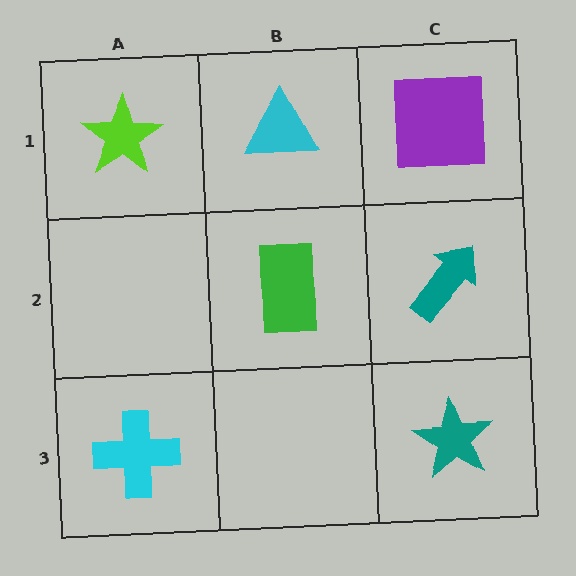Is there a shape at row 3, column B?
No, that cell is empty.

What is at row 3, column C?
A teal star.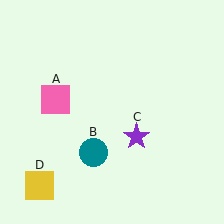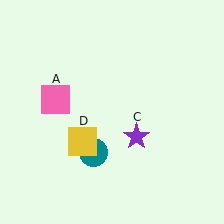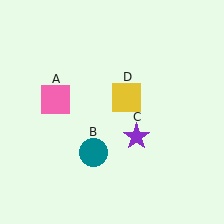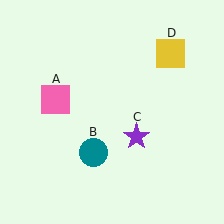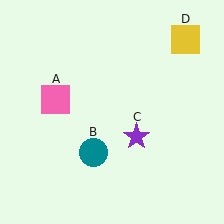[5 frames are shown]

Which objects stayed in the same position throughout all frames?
Pink square (object A) and teal circle (object B) and purple star (object C) remained stationary.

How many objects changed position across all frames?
1 object changed position: yellow square (object D).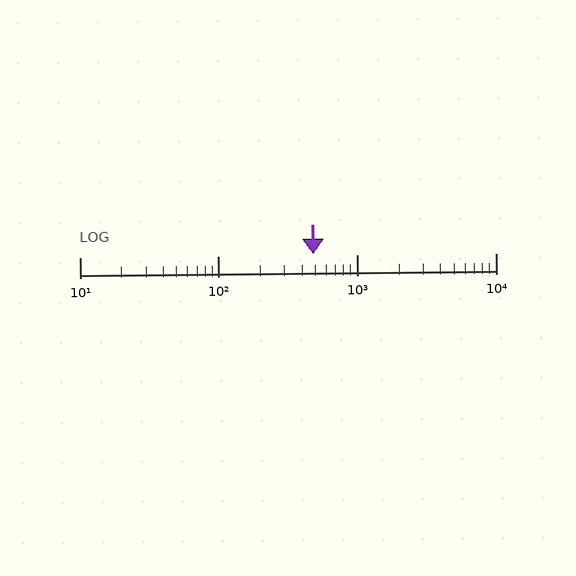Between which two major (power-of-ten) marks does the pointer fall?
The pointer is between 100 and 1000.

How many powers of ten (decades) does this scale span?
The scale spans 3 decades, from 10 to 10000.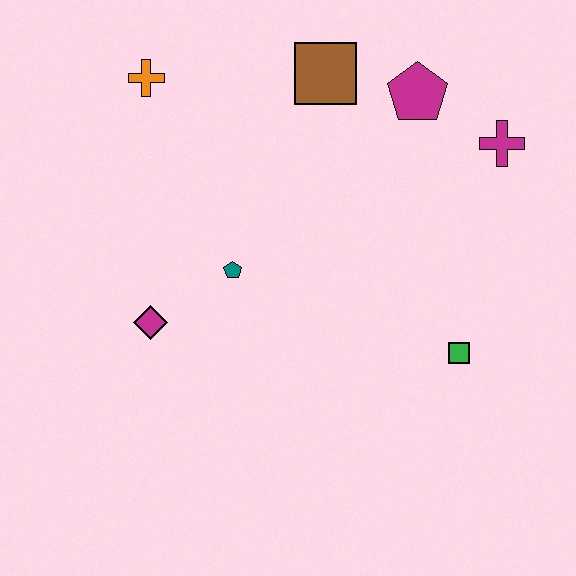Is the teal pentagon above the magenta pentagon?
No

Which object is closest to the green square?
The magenta cross is closest to the green square.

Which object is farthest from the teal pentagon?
The magenta cross is farthest from the teal pentagon.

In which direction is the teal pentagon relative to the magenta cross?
The teal pentagon is to the left of the magenta cross.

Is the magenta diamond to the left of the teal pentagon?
Yes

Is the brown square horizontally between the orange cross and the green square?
Yes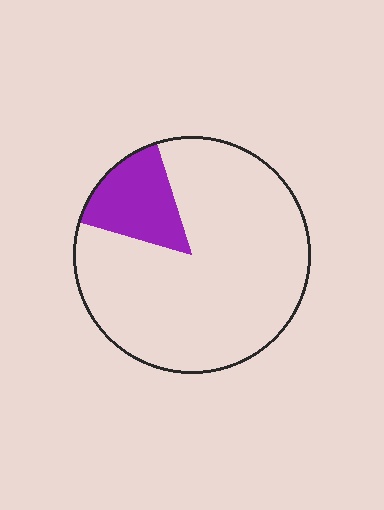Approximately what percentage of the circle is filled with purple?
Approximately 15%.